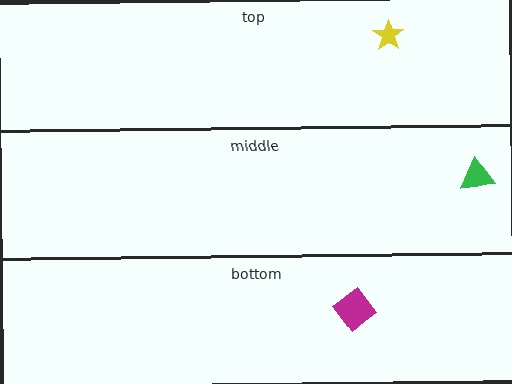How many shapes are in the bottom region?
1.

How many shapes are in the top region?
1.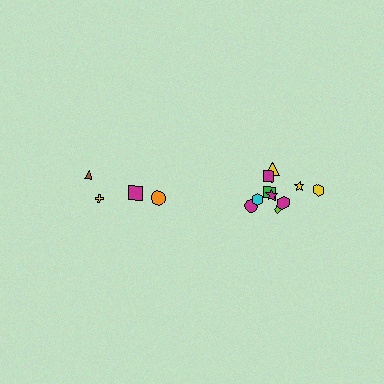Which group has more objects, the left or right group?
The right group.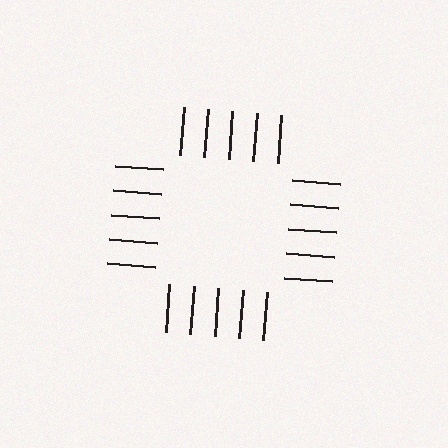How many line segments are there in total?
20 — 5 along each of the 4 edges.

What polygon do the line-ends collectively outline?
An illusory square — the line segments terminate on its edges but no continuous stroke is drawn.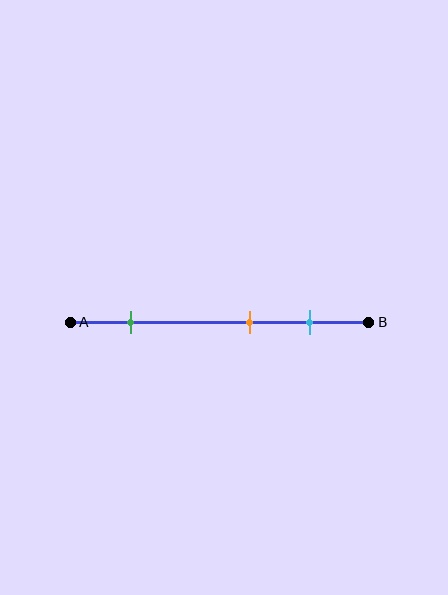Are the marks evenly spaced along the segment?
No, the marks are not evenly spaced.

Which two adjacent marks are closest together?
The orange and cyan marks are the closest adjacent pair.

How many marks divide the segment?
There are 3 marks dividing the segment.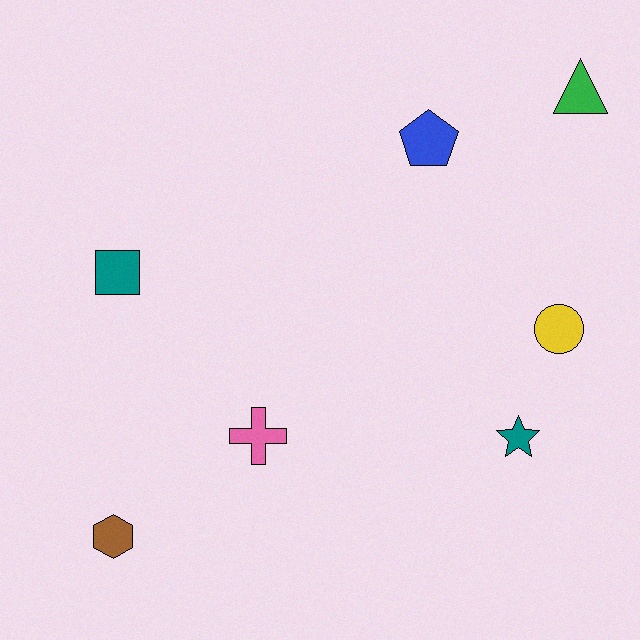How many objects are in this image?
There are 7 objects.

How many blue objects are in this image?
There is 1 blue object.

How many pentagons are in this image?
There is 1 pentagon.